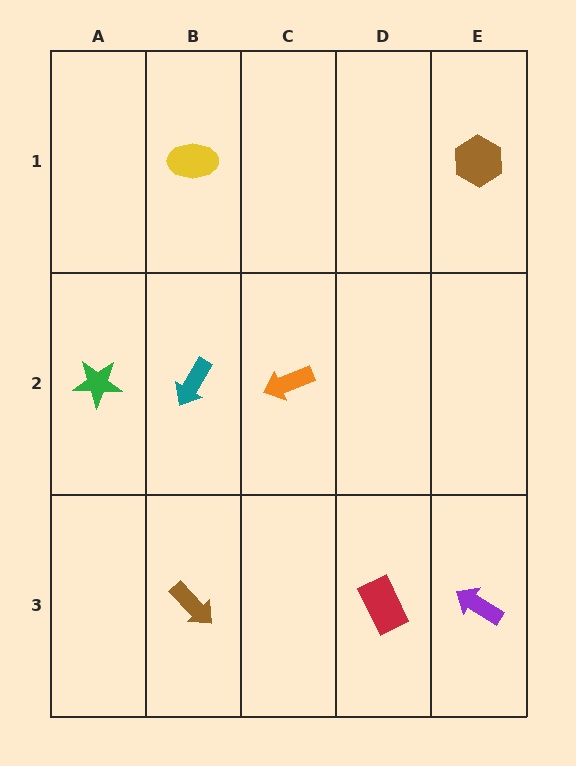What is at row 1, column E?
A brown hexagon.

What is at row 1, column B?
A yellow ellipse.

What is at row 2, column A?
A green star.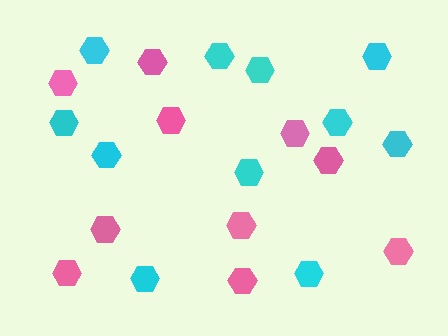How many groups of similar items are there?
There are 2 groups: one group of pink hexagons (10) and one group of cyan hexagons (11).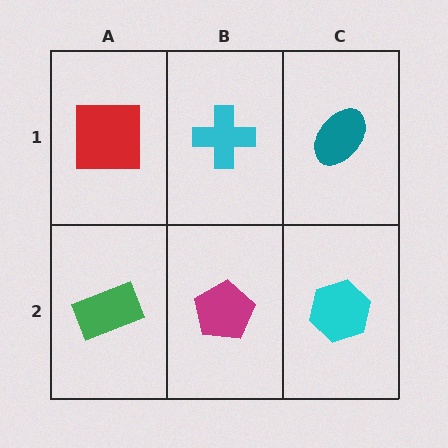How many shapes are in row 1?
3 shapes.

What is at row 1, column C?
A teal ellipse.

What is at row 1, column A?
A red square.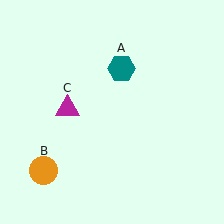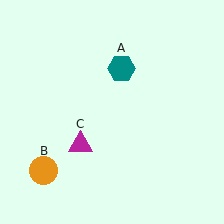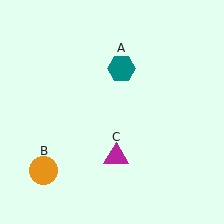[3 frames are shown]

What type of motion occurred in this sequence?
The magenta triangle (object C) rotated counterclockwise around the center of the scene.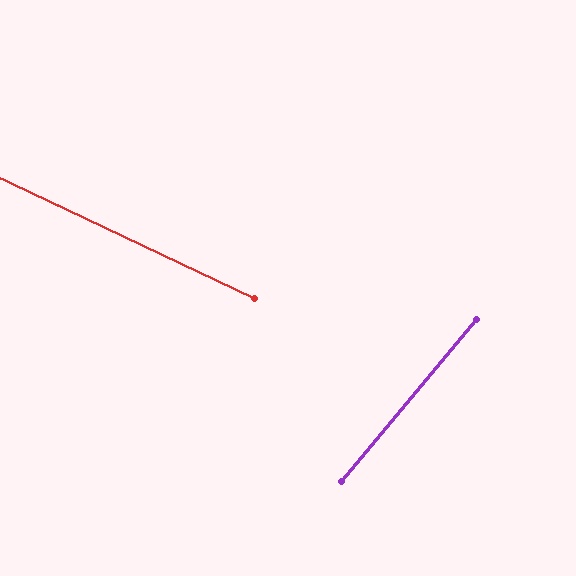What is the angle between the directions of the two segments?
Approximately 76 degrees.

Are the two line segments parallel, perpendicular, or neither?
Neither parallel nor perpendicular — they differ by about 76°.